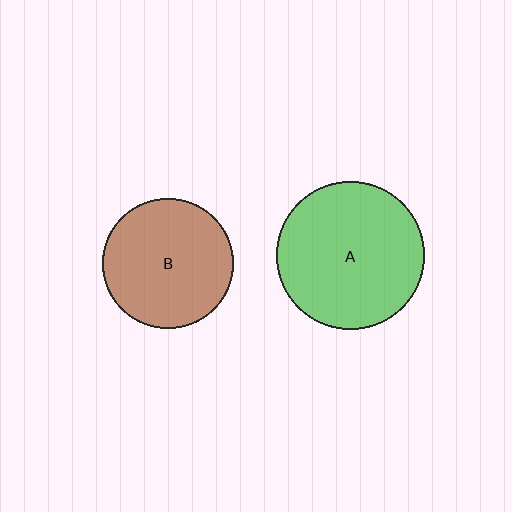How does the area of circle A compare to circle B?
Approximately 1.3 times.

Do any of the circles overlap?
No, none of the circles overlap.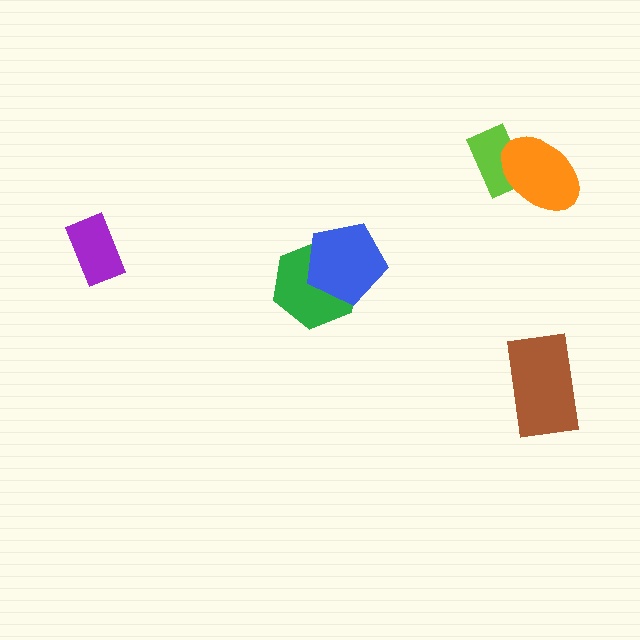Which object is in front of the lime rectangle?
The orange ellipse is in front of the lime rectangle.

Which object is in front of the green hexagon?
The blue pentagon is in front of the green hexagon.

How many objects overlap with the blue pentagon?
1 object overlaps with the blue pentagon.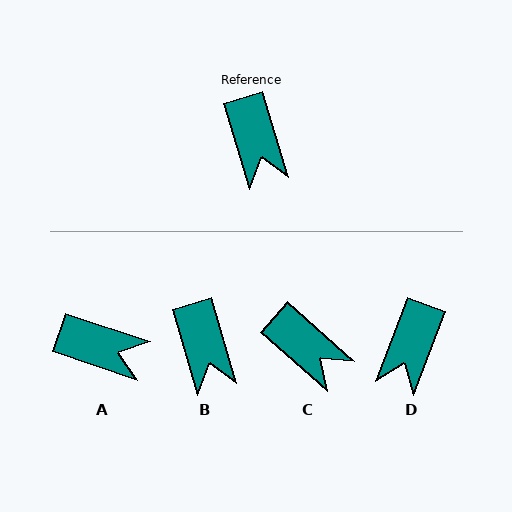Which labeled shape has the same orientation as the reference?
B.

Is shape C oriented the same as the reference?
No, it is off by about 32 degrees.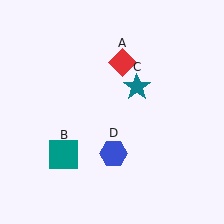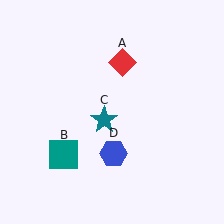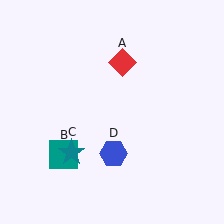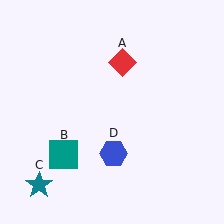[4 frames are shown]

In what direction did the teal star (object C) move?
The teal star (object C) moved down and to the left.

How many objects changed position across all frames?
1 object changed position: teal star (object C).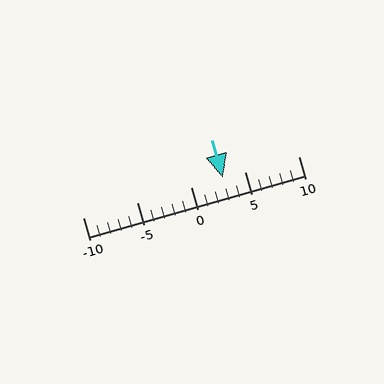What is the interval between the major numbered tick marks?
The major tick marks are spaced 5 units apart.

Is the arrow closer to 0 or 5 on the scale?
The arrow is closer to 5.